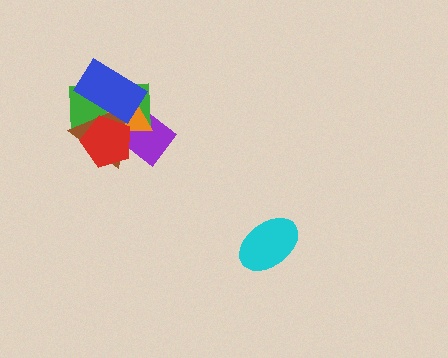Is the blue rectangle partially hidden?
No, no other shape covers it.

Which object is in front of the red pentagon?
The blue rectangle is in front of the red pentagon.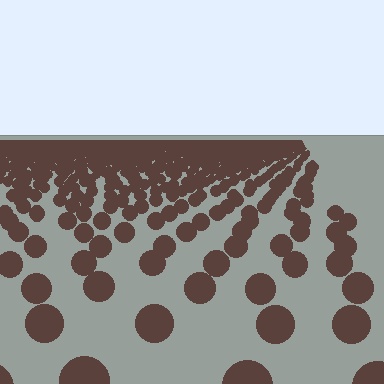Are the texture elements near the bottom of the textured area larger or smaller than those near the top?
Larger. Near the bottom, elements are closer to the viewer and appear at a bigger on-screen size.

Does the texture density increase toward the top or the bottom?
Density increases toward the top.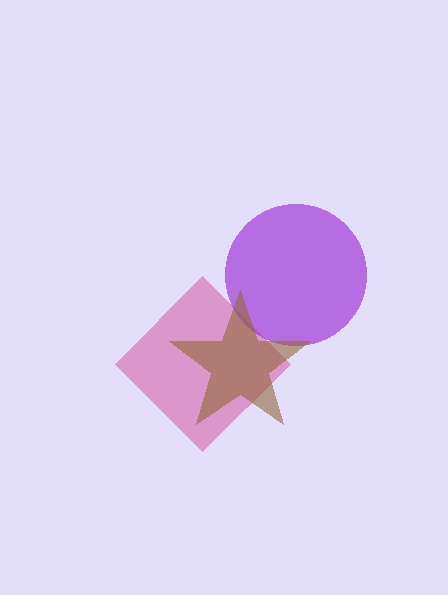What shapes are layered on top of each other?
The layered shapes are: a magenta diamond, a purple circle, a brown star.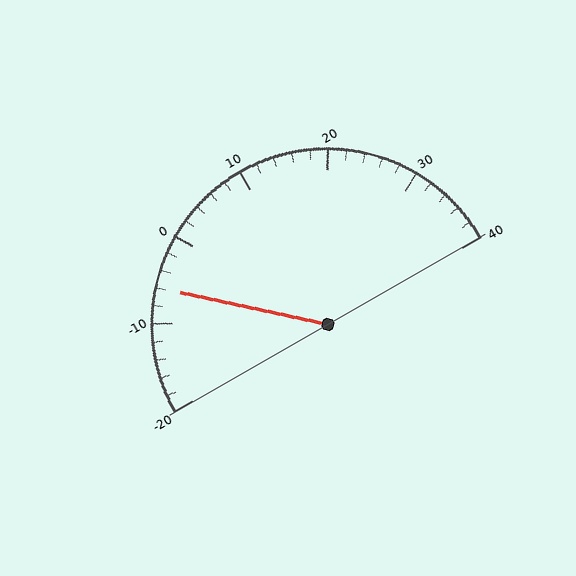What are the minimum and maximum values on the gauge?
The gauge ranges from -20 to 40.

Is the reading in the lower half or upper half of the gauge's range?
The reading is in the lower half of the range (-20 to 40).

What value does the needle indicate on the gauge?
The needle indicates approximately -6.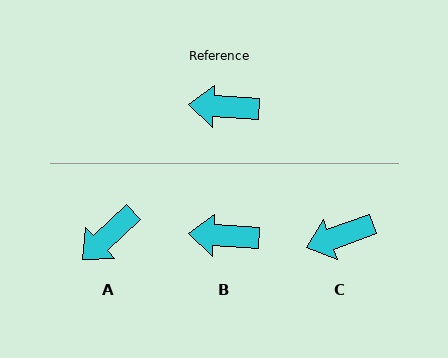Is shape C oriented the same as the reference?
No, it is off by about 23 degrees.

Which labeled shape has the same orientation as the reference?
B.